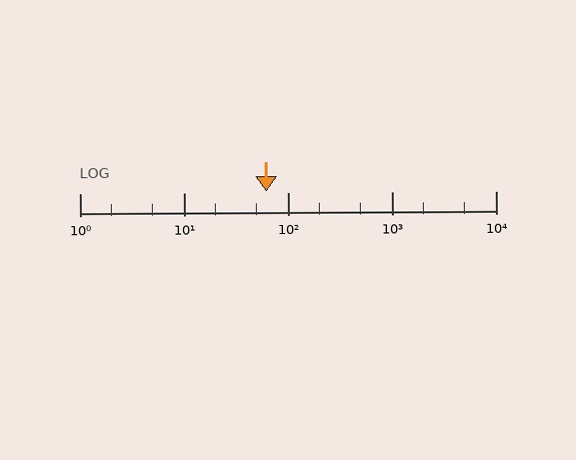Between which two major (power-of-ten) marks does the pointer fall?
The pointer is between 10 and 100.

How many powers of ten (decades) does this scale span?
The scale spans 4 decades, from 1 to 10000.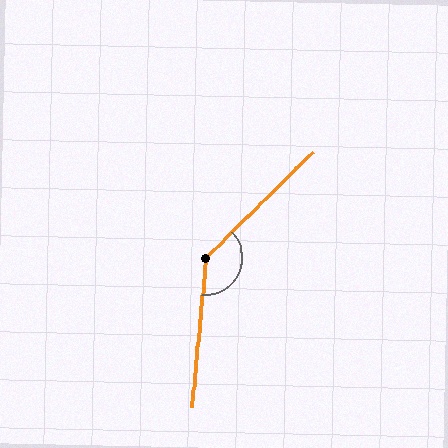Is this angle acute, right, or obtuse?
It is obtuse.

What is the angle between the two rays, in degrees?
Approximately 140 degrees.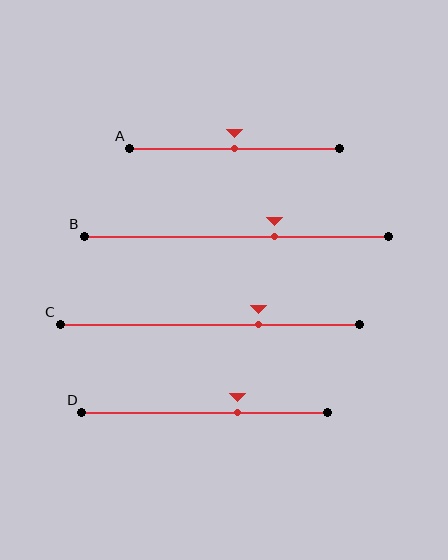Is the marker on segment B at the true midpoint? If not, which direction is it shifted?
No, the marker on segment B is shifted to the right by about 13% of the segment length.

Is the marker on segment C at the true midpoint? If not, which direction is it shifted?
No, the marker on segment C is shifted to the right by about 16% of the segment length.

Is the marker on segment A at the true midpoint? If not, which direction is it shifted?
Yes, the marker on segment A is at the true midpoint.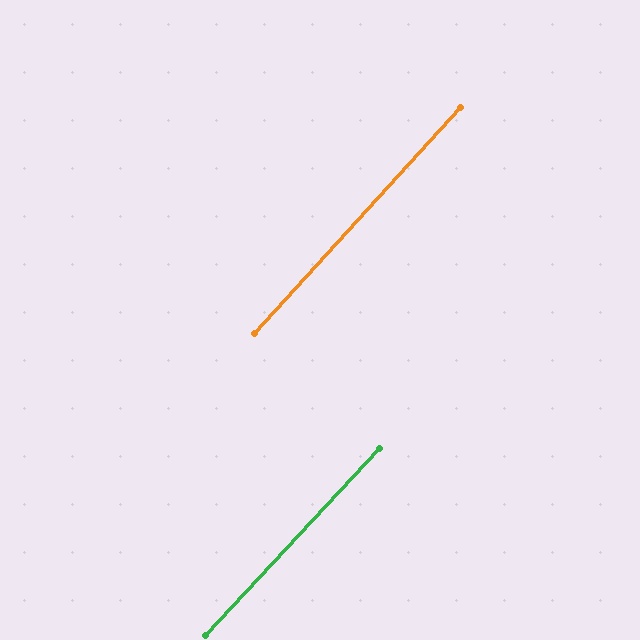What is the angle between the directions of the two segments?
Approximately 1 degree.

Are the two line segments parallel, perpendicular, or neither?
Parallel — their directions differ by only 0.6°.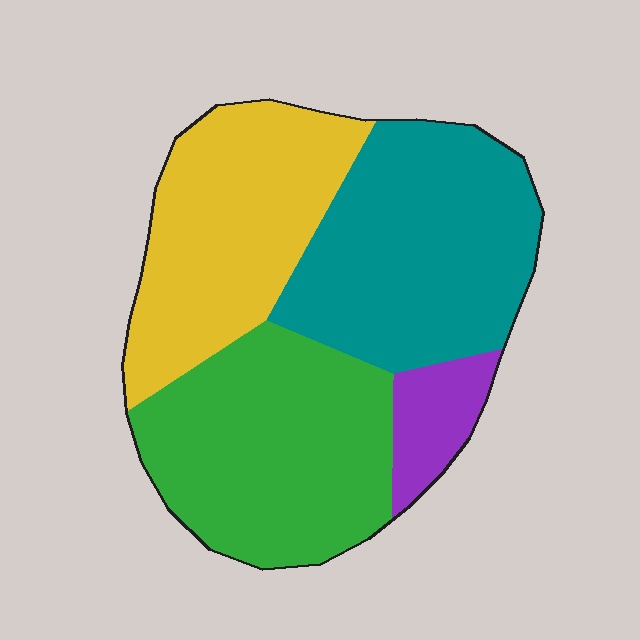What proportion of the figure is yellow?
Yellow covers 28% of the figure.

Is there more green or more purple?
Green.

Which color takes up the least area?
Purple, at roughly 5%.